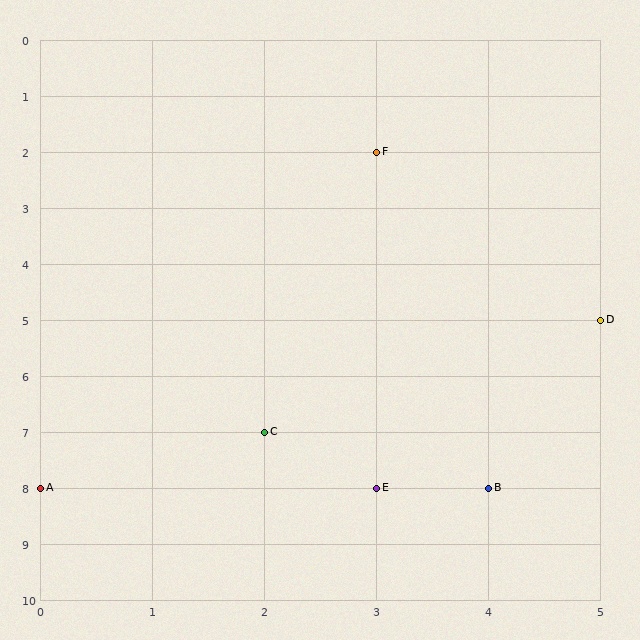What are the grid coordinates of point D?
Point D is at grid coordinates (5, 5).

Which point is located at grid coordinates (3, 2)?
Point F is at (3, 2).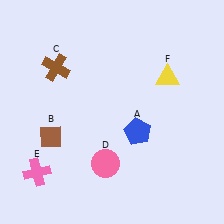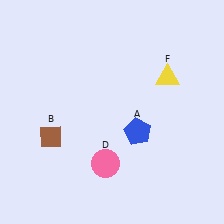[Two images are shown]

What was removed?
The brown cross (C), the pink cross (E) were removed in Image 2.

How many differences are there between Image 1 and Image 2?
There are 2 differences between the two images.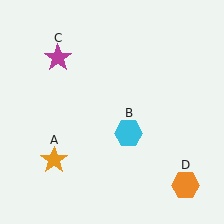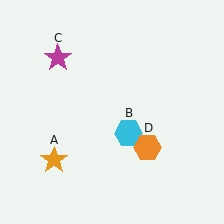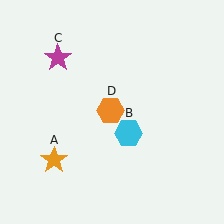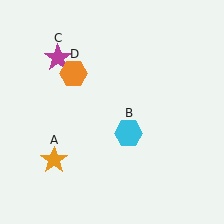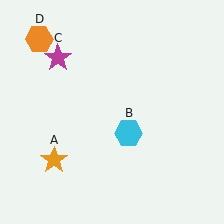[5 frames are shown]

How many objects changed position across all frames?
1 object changed position: orange hexagon (object D).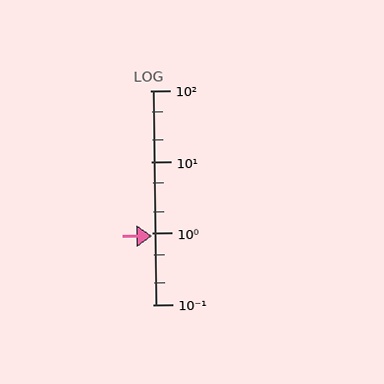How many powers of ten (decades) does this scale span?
The scale spans 3 decades, from 0.1 to 100.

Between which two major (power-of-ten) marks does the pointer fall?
The pointer is between 0.1 and 1.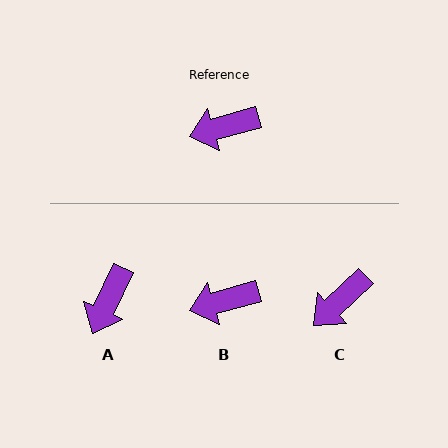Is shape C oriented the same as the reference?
No, it is off by about 27 degrees.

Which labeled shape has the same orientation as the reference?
B.